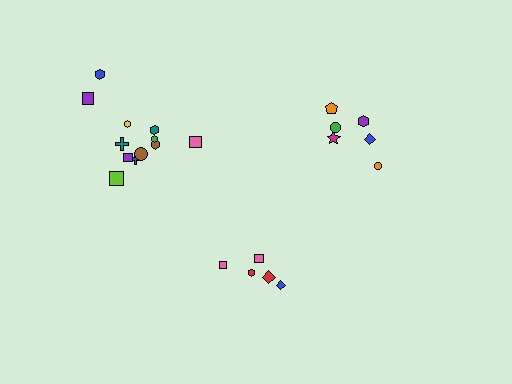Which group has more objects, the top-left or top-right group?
The top-left group.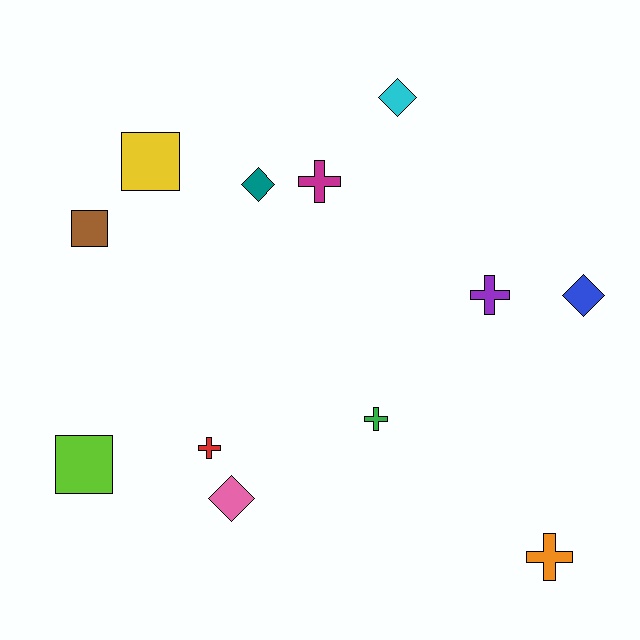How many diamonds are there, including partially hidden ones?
There are 4 diamonds.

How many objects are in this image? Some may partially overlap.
There are 12 objects.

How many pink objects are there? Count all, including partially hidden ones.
There is 1 pink object.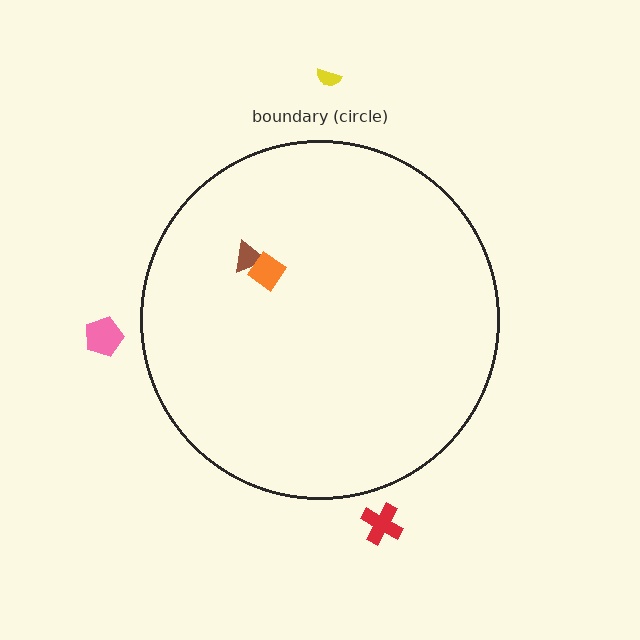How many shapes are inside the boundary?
2 inside, 3 outside.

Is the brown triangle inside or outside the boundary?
Inside.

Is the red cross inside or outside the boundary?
Outside.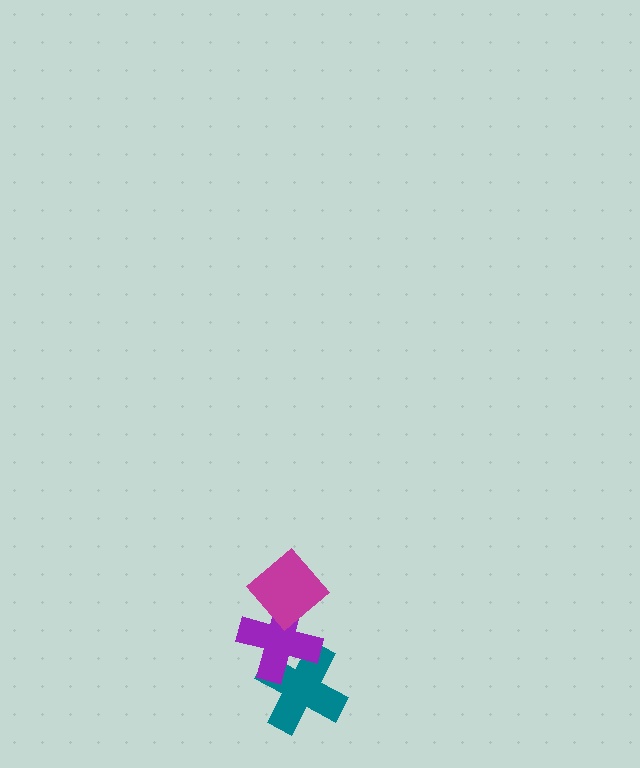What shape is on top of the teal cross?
The purple cross is on top of the teal cross.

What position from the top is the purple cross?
The purple cross is 2nd from the top.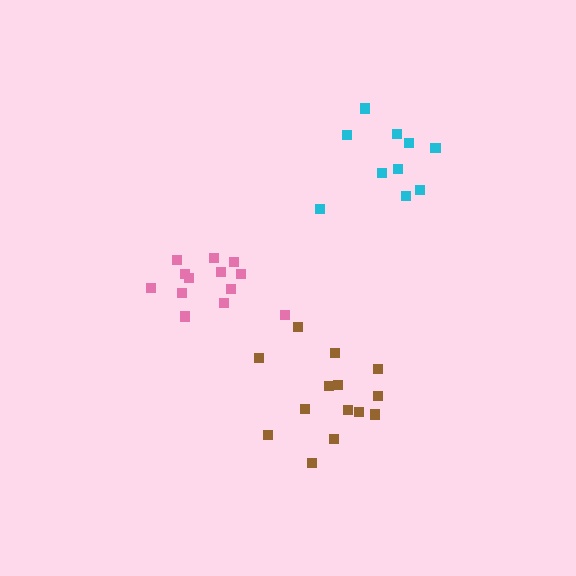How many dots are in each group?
Group 1: 10 dots, Group 2: 14 dots, Group 3: 13 dots (37 total).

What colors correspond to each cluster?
The clusters are colored: cyan, brown, pink.